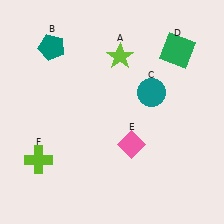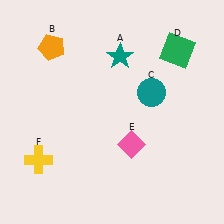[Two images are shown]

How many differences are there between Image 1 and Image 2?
There are 3 differences between the two images.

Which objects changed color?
A changed from lime to teal. B changed from teal to orange. F changed from lime to yellow.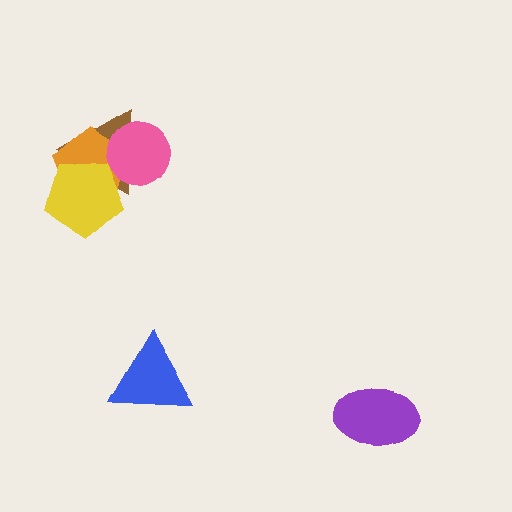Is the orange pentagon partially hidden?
Yes, it is partially covered by another shape.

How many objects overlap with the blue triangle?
0 objects overlap with the blue triangle.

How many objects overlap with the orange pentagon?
3 objects overlap with the orange pentagon.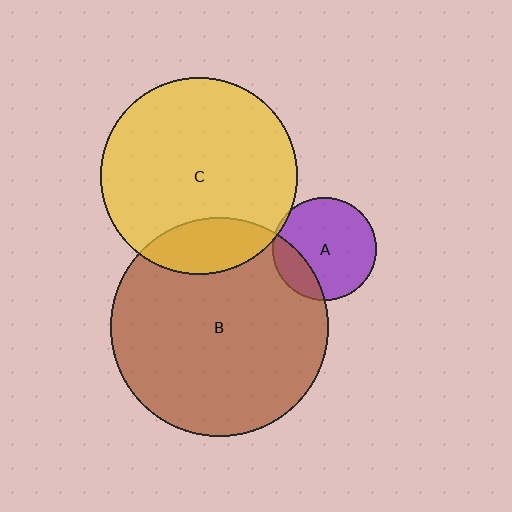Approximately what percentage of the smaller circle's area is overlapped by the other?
Approximately 5%.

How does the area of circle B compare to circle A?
Approximately 4.5 times.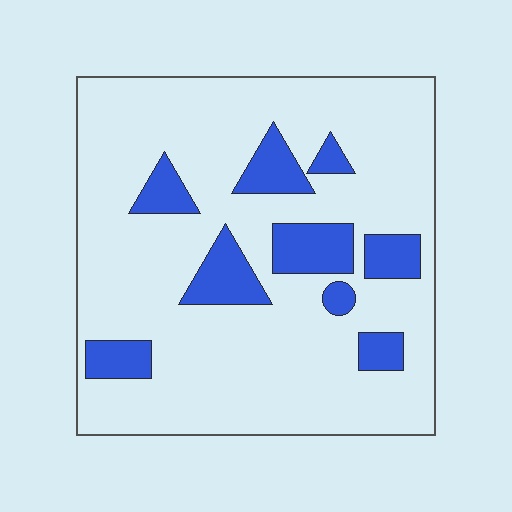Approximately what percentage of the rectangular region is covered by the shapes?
Approximately 15%.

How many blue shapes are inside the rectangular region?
9.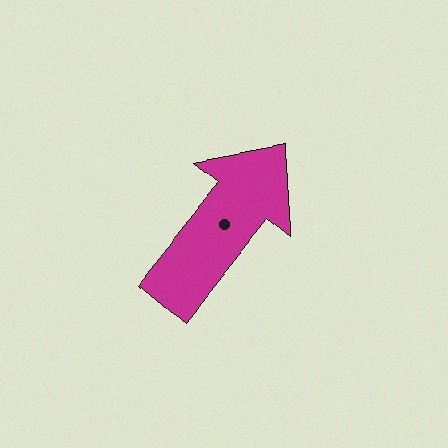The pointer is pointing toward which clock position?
Roughly 1 o'clock.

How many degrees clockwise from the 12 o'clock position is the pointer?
Approximately 39 degrees.